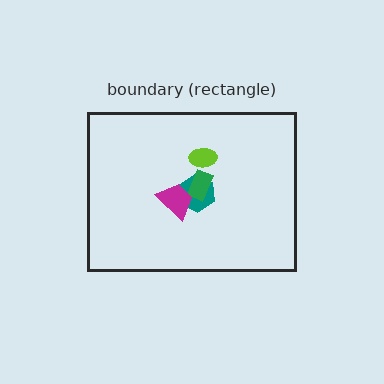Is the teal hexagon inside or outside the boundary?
Inside.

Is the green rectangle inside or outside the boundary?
Inside.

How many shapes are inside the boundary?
4 inside, 0 outside.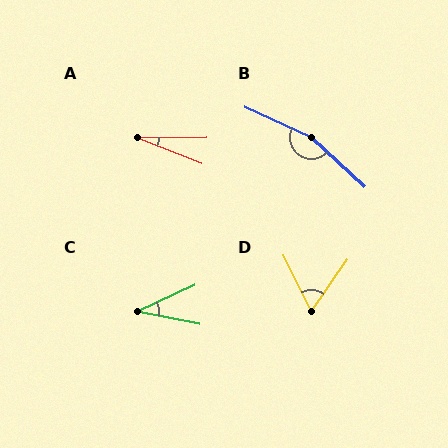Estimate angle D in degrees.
Approximately 61 degrees.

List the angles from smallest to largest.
A (22°), C (36°), D (61°), B (162°).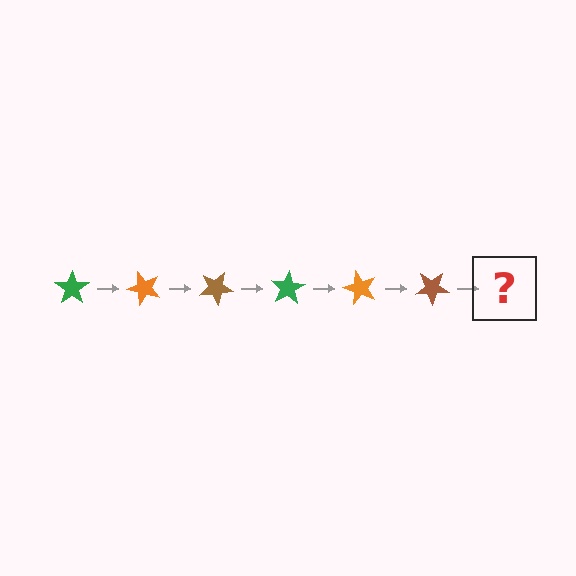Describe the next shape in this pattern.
It should be a green star, rotated 300 degrees from the start.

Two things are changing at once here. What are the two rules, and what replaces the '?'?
The two rules are that it rotates 50 degrees each step and the color cycles through green, orange, and brown. The '?' should be a green star, rotated 300 degrees from the start.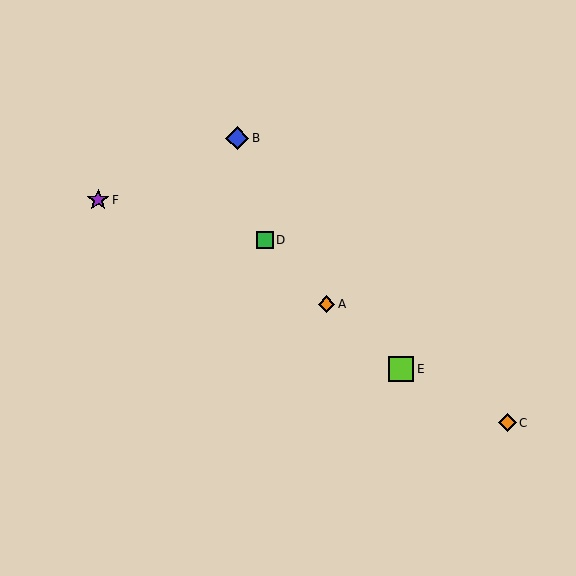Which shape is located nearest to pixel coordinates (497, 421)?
The orange diamond (labeled C) at (508, 423) is nearest to that location.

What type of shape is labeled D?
Shape D is a green square.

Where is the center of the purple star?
The center of the purple star is at (98, 200).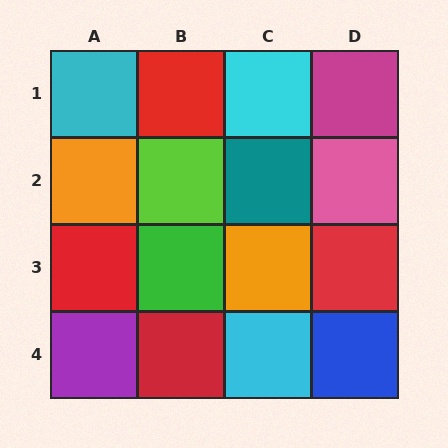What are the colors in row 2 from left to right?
Orange, lime, teal, pink.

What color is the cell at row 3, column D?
Red.